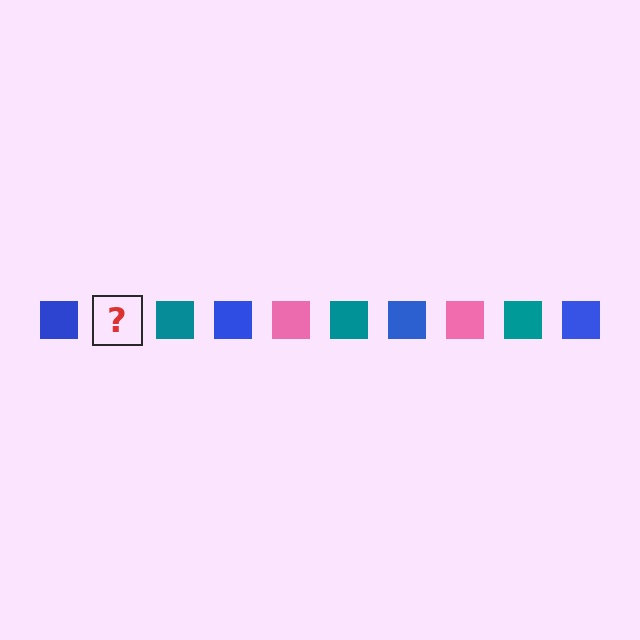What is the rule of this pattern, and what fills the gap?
The rule is that the pattern cycles through blue, pink, teal squares. The gap should be filled with a pink square.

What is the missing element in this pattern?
The missing element is a pink square.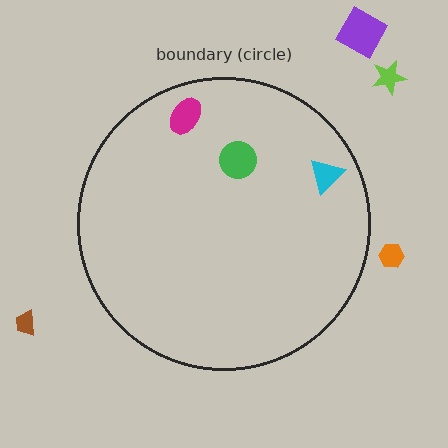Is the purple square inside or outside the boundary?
Outside.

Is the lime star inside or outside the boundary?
Outside.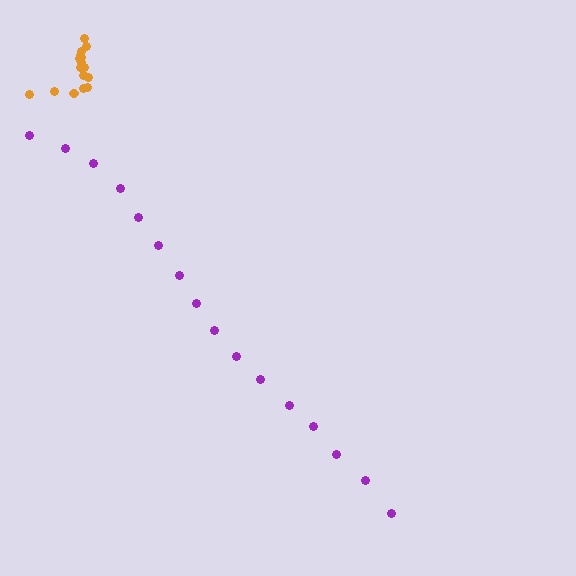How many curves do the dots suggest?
There are 2 distinct paths.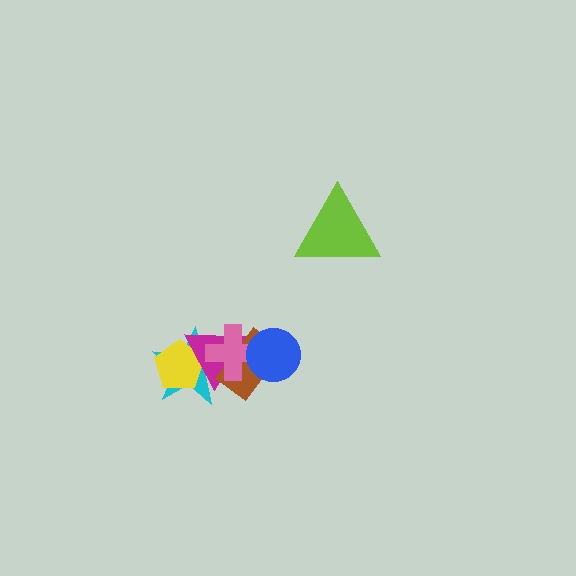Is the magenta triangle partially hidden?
Yes, it is partially covered by another shape.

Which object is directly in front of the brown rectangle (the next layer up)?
The pink cross is directly in front of the brown rectangle.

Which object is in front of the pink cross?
The blue circle is in front of the pink cross.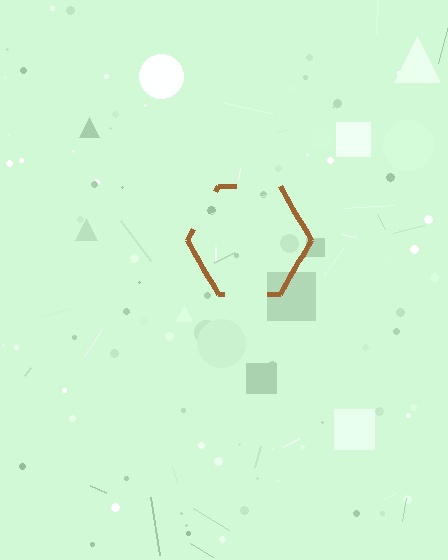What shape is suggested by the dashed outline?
The dashed outline suggests a hexagon.